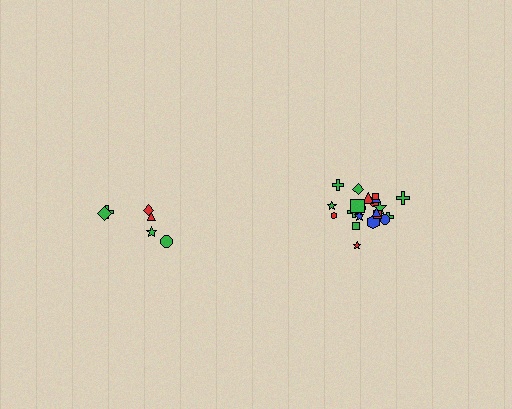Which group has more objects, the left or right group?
The right group.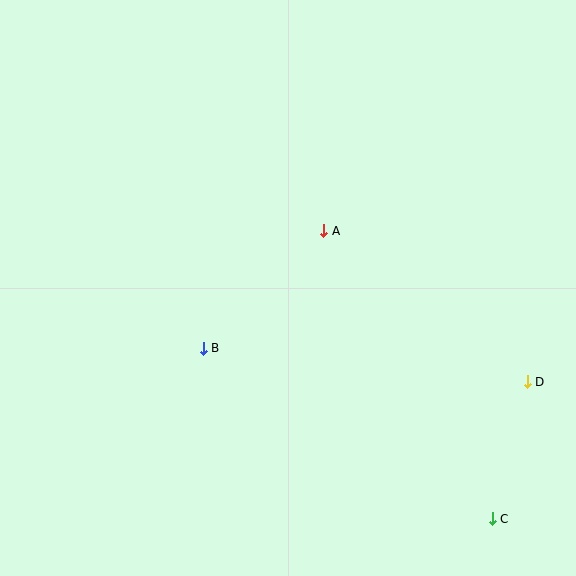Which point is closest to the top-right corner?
Point A is closest to the top-right corner.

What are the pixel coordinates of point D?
Point D is at (527, 382).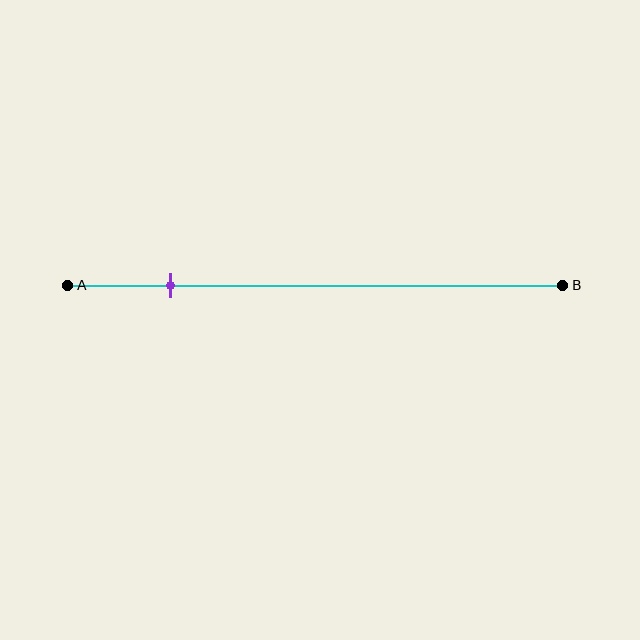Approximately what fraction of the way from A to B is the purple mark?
The purple mark is approximately 20% of the way from A to B.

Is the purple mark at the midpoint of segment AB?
No, the mark is at about 20% from A, not at the 50% midpoint.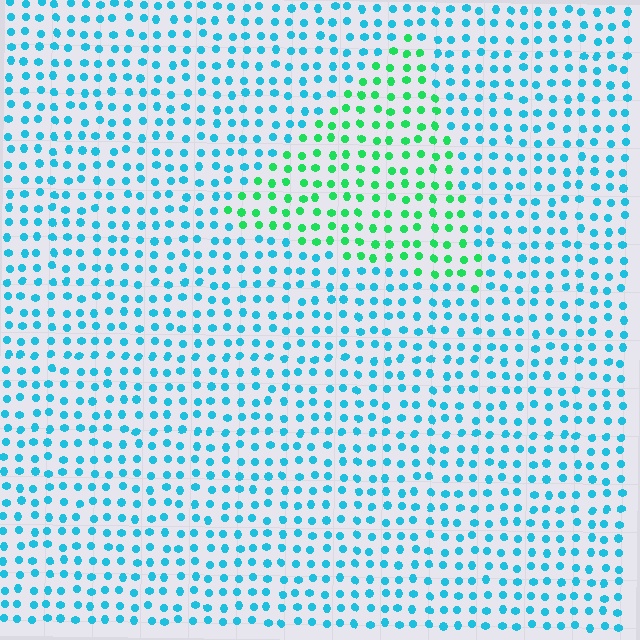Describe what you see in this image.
The image is filled with small cyan elements in a uniform arrangement. A triangle-shaped region is visible where the elements are tinted to a slightly different hue, forming a subtle color boundary.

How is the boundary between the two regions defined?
The boundary is defined purely by a slight shift in hue (about 51 degrees). Spacing, size, and orientation are identical on both sides.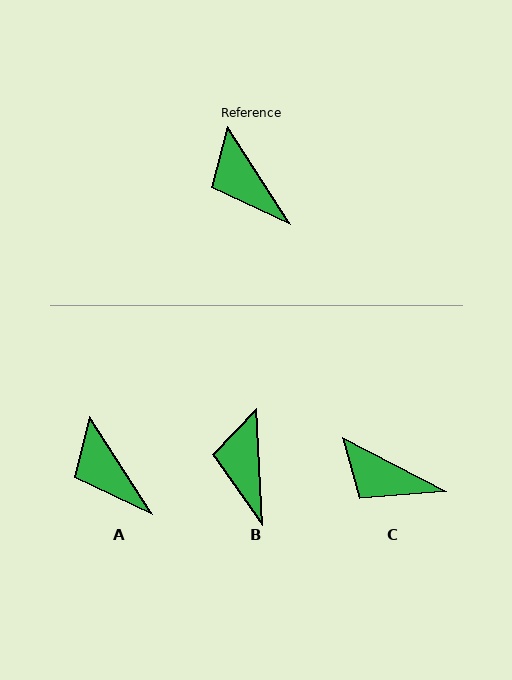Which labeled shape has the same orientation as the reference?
A.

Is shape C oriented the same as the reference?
No, it is off by about 30 degrees.